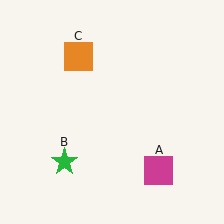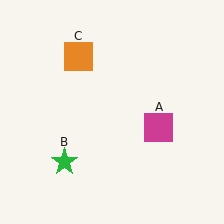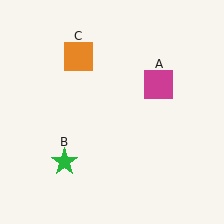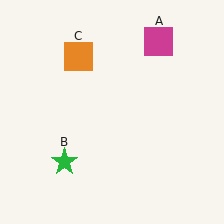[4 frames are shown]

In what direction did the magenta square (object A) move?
The magenta square (object A) moved up.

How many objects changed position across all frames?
1 object changed position: magenta square (object A).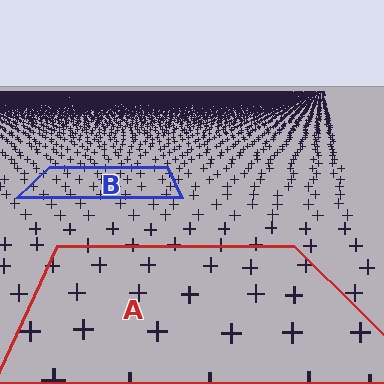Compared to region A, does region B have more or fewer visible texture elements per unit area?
Region B has more texture elements per unit area — they are packed more densely because it is farther away.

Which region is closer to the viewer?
Region A is closer. The texture elements there are larger and more spread out.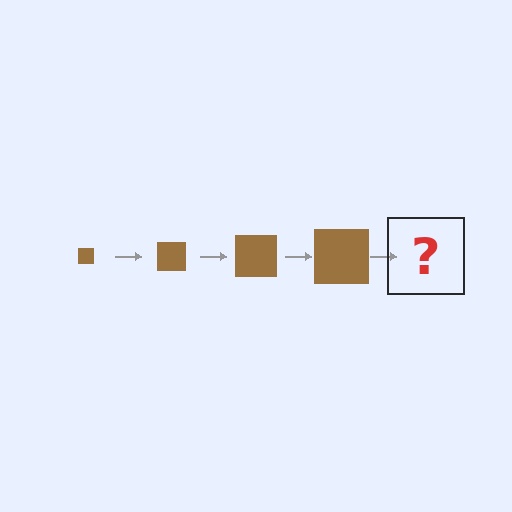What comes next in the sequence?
The next element should be a brown square, larger than the previous one.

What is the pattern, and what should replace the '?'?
The pattern is that the square gets progressively larger each step. The '?' should be a brown square, larger than the previous one.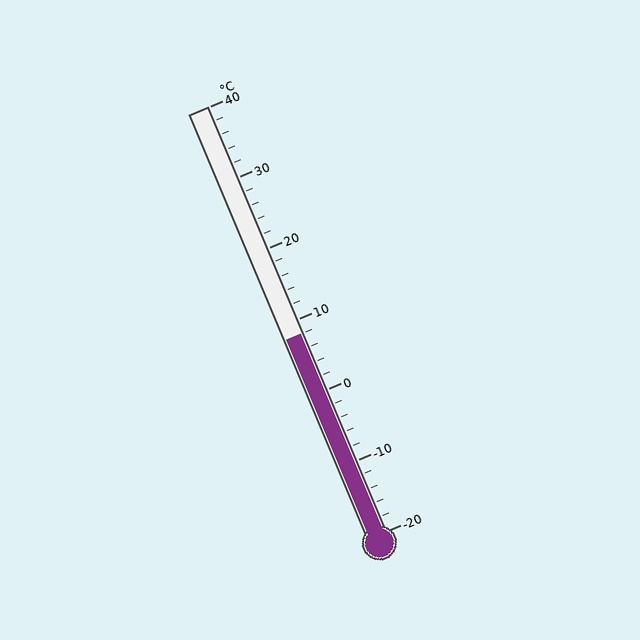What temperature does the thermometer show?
The thermometer shows approximately 8°C.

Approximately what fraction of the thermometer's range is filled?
The thermometer is filled to approximately 45% of its range.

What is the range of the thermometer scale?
The thermometer scale ranges from -20°C to 40°C.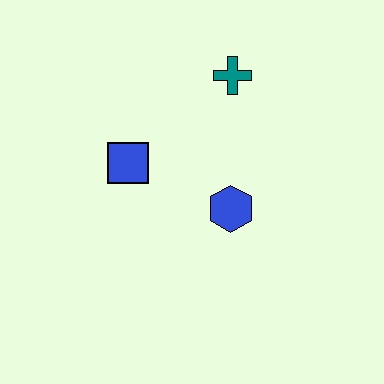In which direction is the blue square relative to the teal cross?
The blue square is to the left of the teal cross.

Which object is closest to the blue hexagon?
The blue square is closest to the blue hexagon.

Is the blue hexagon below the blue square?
Yes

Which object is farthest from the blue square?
The teal cross is farthest from the blue square.